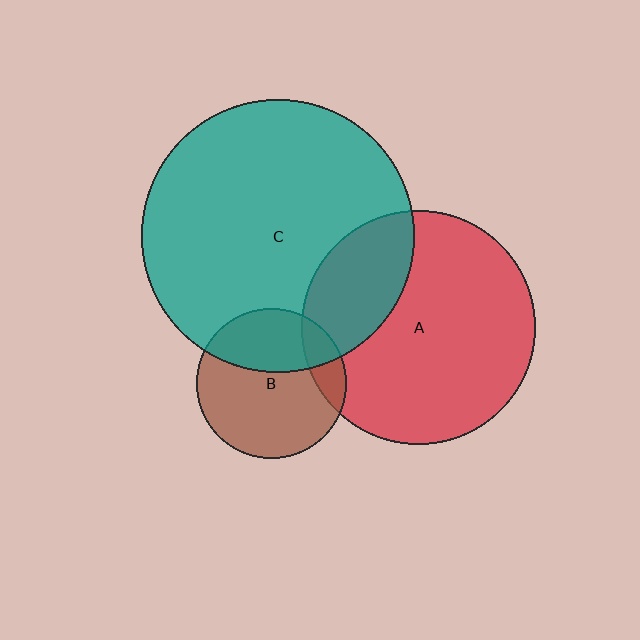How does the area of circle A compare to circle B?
Approximately 2.4 times.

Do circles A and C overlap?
Yes.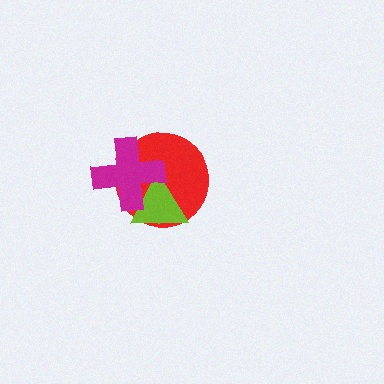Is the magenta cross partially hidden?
No, no other shape covers it.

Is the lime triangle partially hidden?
Yes, it is partially covered by another shape.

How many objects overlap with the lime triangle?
2 objects overlap with the lime triangle.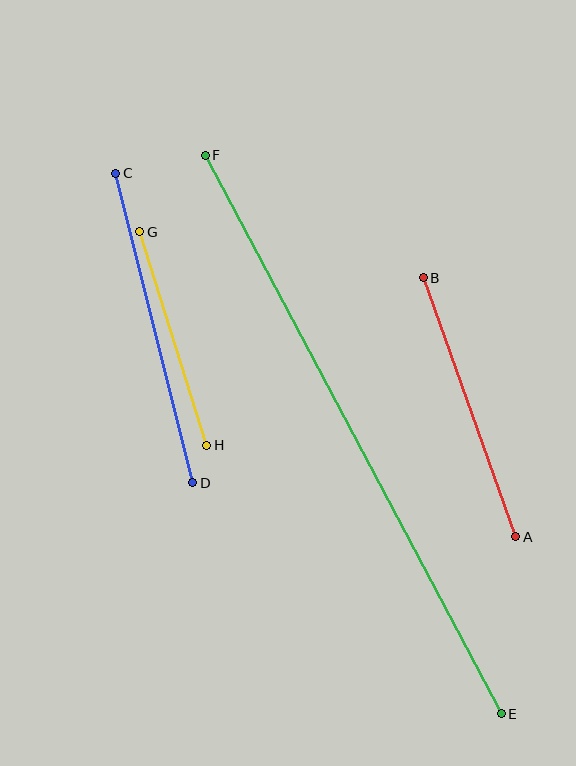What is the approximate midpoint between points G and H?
The midpoint is at approximately (173, 338) pixels.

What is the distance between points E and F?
The distance is approximately 632 pixels.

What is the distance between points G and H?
The distance is approximately 224 pixels.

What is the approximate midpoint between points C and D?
The midpoint is at approximately (154, 328) pixels.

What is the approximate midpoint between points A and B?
The midpoint is at approximately (469, 407) pixels.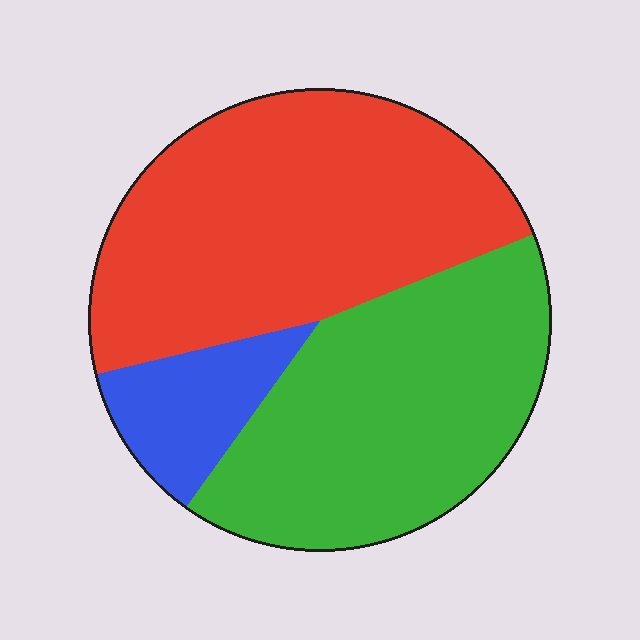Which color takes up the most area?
Red, at roughly 50%.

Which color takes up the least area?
Blue, at roughly 10%.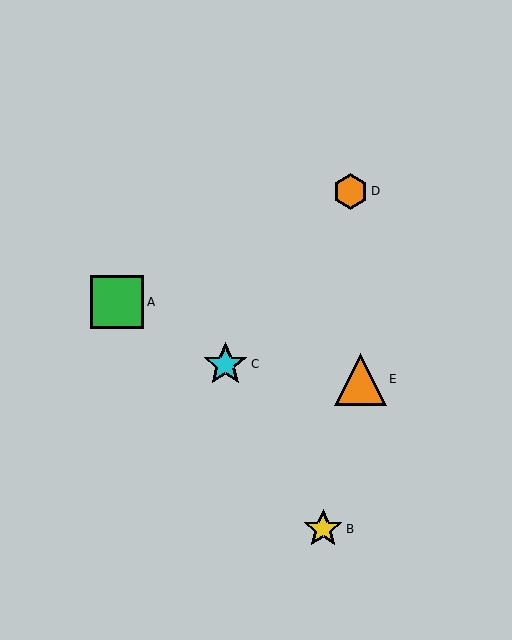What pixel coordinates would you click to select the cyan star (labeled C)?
Click at (225, 364) to select the cyan star C.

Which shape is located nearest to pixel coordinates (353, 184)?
The orange hexagon (labeled D) at (351, 191) is nearest to that location.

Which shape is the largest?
The green square (labeled A) is the largest.